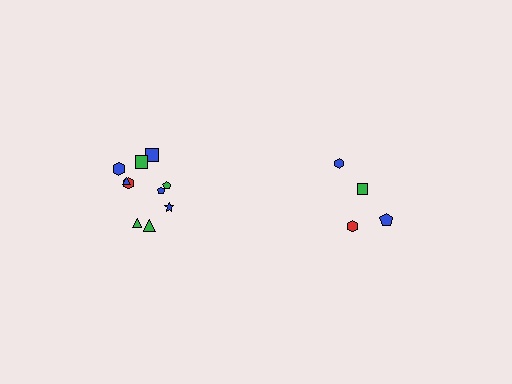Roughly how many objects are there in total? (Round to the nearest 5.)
Roughly 15 objects in total.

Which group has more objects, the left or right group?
The left group.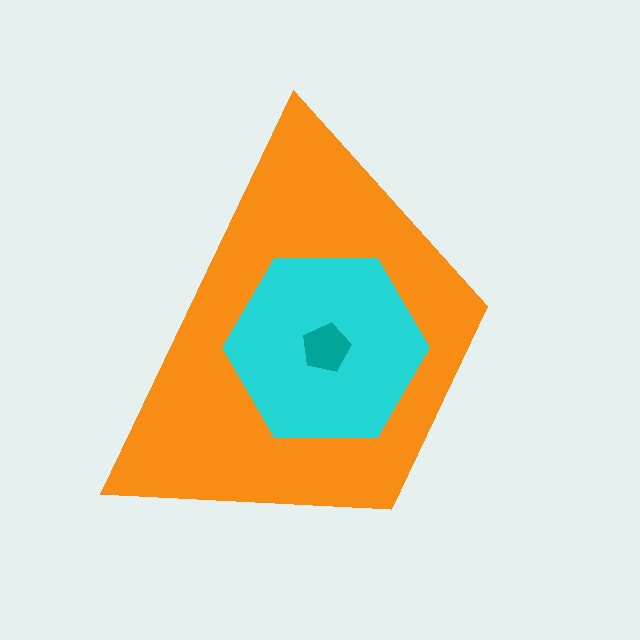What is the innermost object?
The teal pentagon.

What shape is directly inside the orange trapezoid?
The cyan hexagon.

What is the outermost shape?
The orange trapezoid.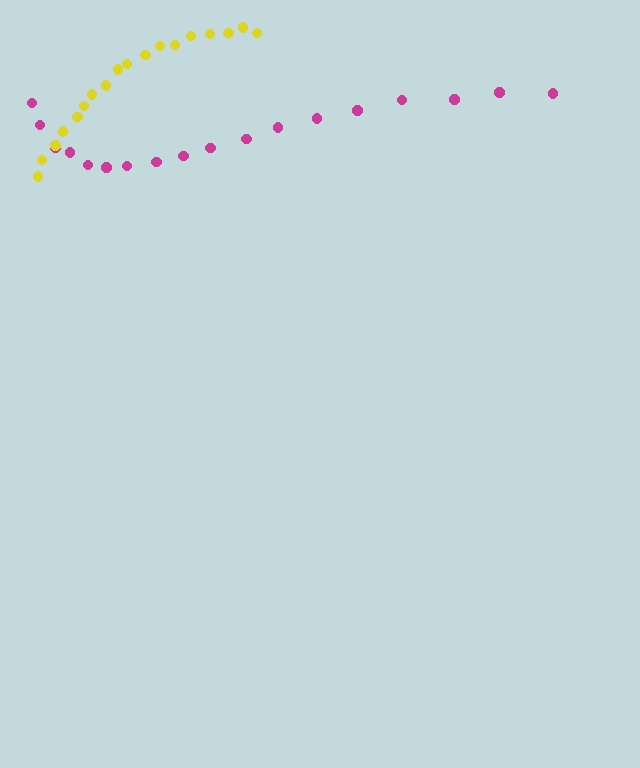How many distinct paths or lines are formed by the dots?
There are 2 distinct paths.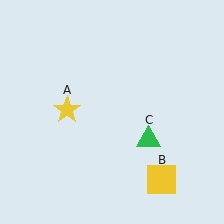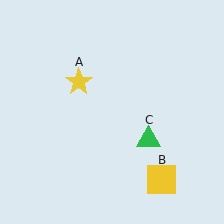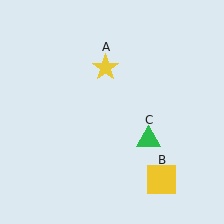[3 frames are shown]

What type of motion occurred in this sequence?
The yellow star (object A) rotated clockwise around the center of the scene.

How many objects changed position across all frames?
1 object changed position: yellow star (object A).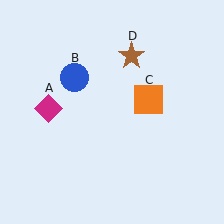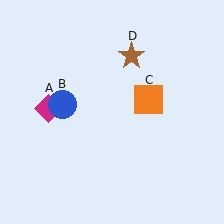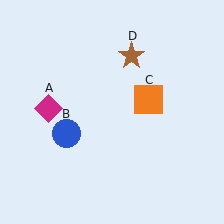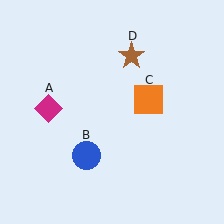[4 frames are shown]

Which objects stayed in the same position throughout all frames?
Magenta diamond (object A) and orange square (object C) and brown star (object D) remained stationary.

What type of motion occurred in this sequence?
The blue circle (object B) rotated counterclockwise around the center of the scene.